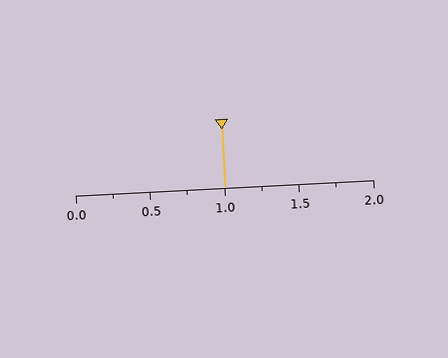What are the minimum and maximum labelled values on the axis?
The axis runs from 0.0 to 2.0.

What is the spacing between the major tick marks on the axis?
The major ticks are spaced 0.5 apart.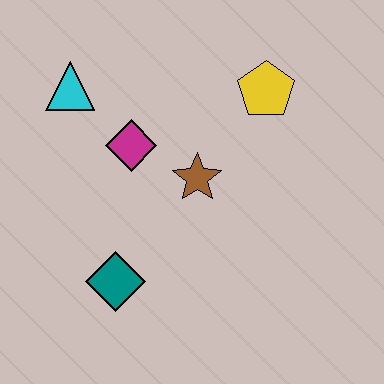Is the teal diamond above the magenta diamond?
No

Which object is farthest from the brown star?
The cyan triangle is farthest from the brown star.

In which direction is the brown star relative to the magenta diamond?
The brown star is to the right of the magenta diamond.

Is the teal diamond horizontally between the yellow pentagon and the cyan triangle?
Yes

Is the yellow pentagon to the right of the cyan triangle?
Yes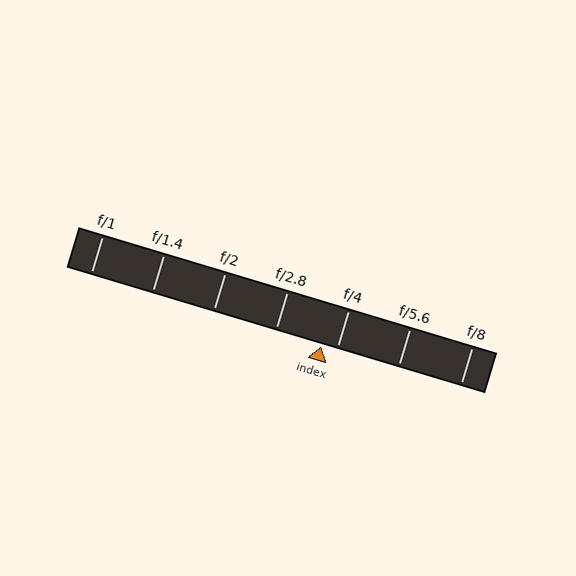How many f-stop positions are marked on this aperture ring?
There are 7 f-stop positions marked.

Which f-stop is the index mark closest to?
The index mark is closest to f/4.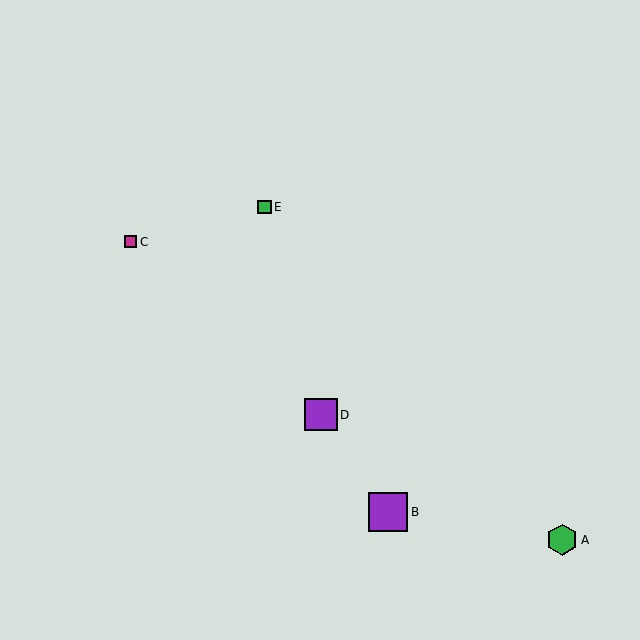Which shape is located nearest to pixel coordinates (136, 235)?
The magenta square (labeled C) at (131, 242) is nearest to that location.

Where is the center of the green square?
The center of the green square is at (265, 207).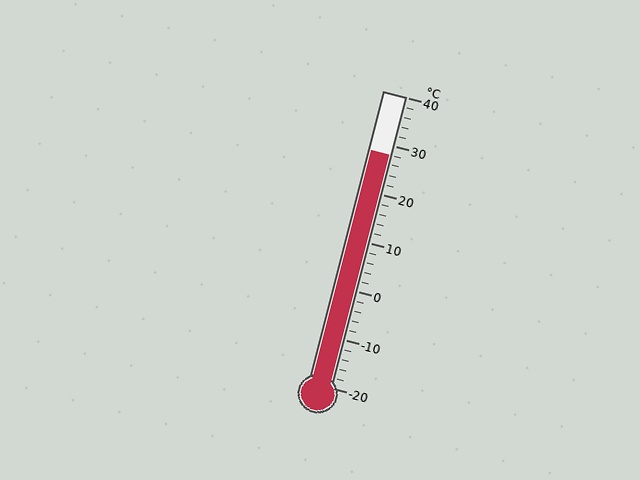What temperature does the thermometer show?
The thermometer shows approximately 28°C.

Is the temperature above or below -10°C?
The temperature is above -10°C.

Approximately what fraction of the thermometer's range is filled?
The thermometer is filled to approximately 80% of its range.